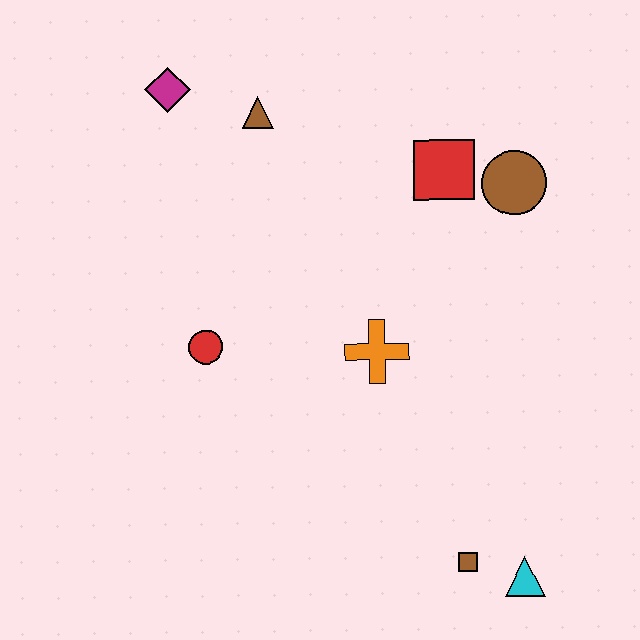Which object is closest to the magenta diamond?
The brown triangle is closest to the magenta diamond.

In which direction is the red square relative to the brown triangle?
The red square is to the right of the brown triangle.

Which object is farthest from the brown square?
The magenta diamond is farthest from the brown square.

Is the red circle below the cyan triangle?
No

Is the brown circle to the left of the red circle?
No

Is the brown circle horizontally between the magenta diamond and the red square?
No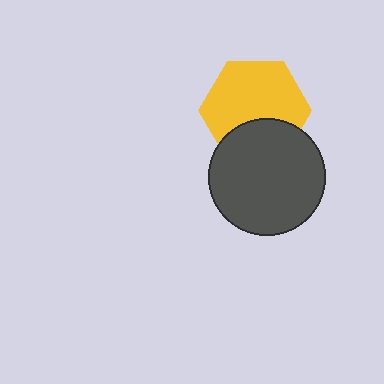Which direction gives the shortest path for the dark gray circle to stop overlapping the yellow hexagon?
Moving down gives the shortest separation.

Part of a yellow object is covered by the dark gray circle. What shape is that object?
It is a hexagon.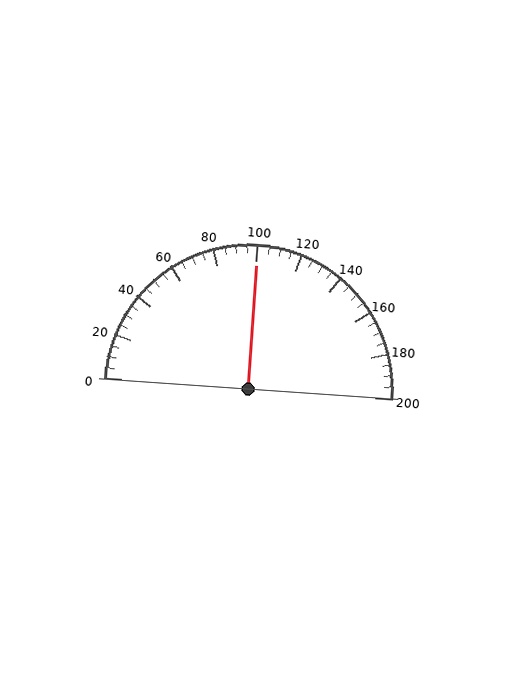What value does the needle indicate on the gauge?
The needle indicates approximately 100.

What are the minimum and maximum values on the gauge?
The gauge ranges from 0 to 200.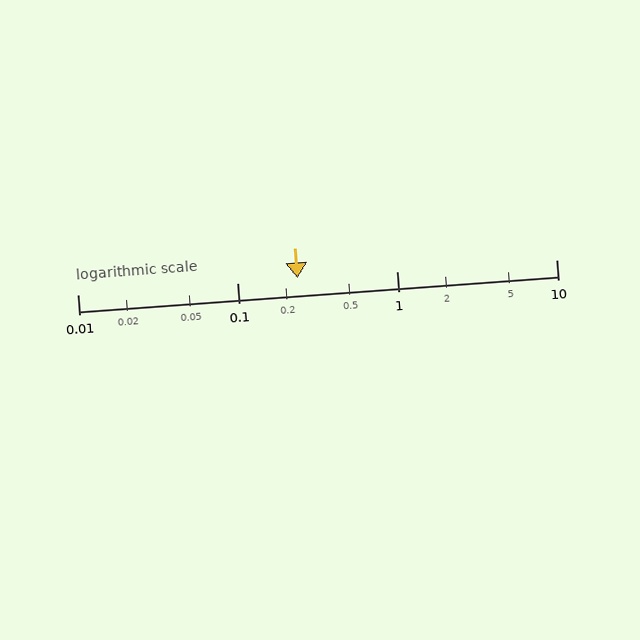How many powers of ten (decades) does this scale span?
The scale spans 3 decades, from 0.01 to 10.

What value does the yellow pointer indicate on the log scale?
The pointer indicates approximately 0.24.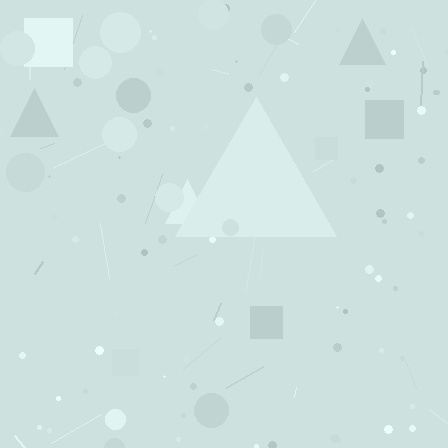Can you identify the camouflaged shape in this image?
The camouflaged shape is a triangle.